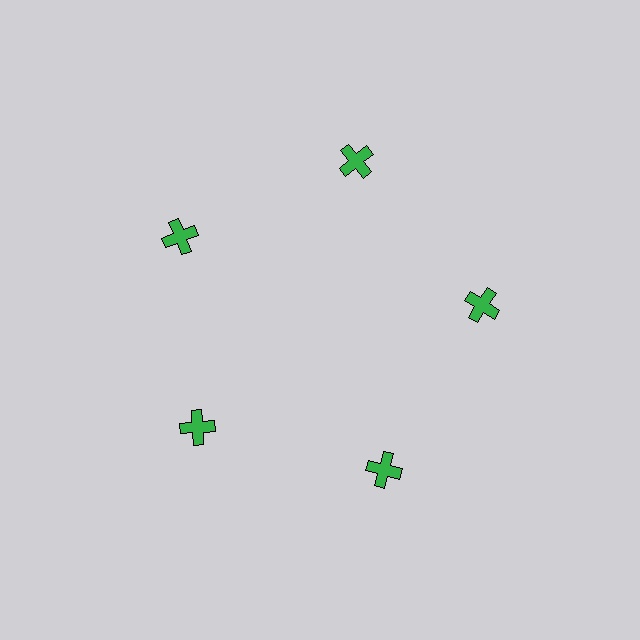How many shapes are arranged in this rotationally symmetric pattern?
There are 5 shapes, arranged in 5 groups of 1.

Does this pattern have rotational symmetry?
Yes, this pattern has 5-fold rotational symmetry. It looks the same after rotating 72 degrees around the center.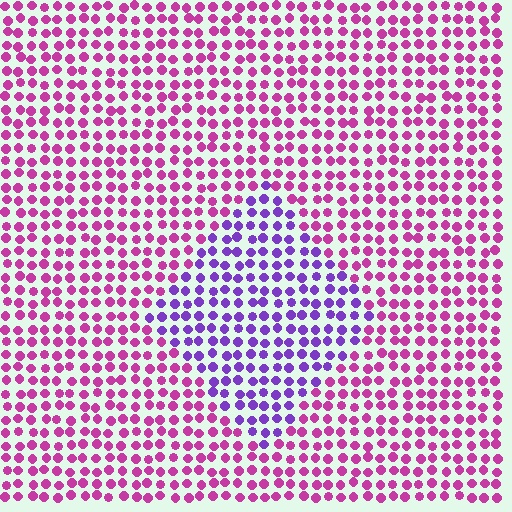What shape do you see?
I see a diamond.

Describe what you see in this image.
The image is filled with small magenta elements in a uniform arrangement. A diamond-shaped region is visible where the elements are tinted to a slightly different hue, forming a subtle color boundary.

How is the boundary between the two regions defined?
The boundary is defined purely by a slight shift in hue (about 46 degrees). Spacing, size, and orientation are identical on both sides.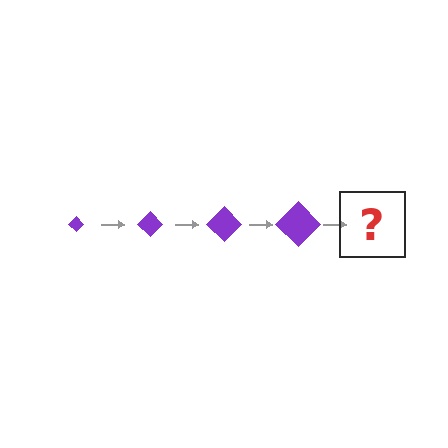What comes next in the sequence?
The next element should be a purple diamond, larger than the previous one.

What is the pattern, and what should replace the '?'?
The pattern is that the diamond gets progressively larger each step. The '?' should be a purple diamond, larger than the previous one.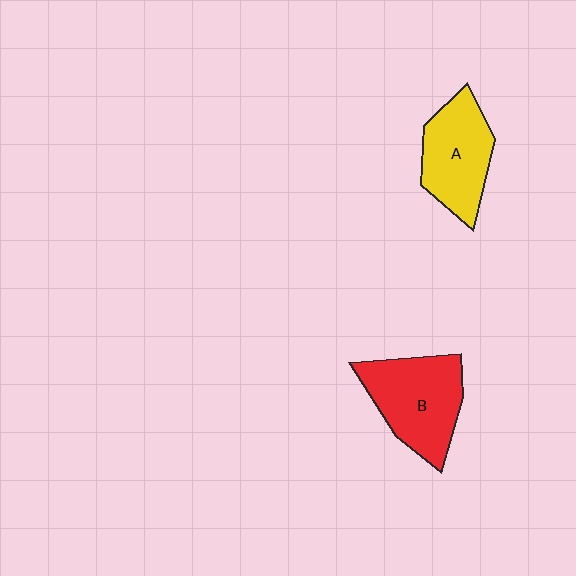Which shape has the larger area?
Shape B (red).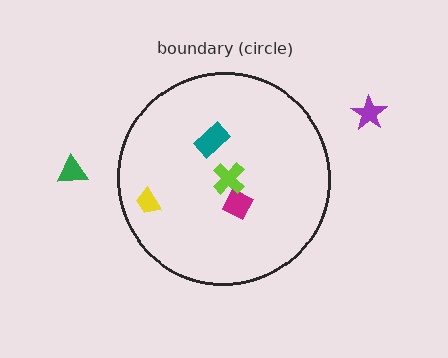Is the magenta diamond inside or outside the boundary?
Inside.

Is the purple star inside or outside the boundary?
Outside.